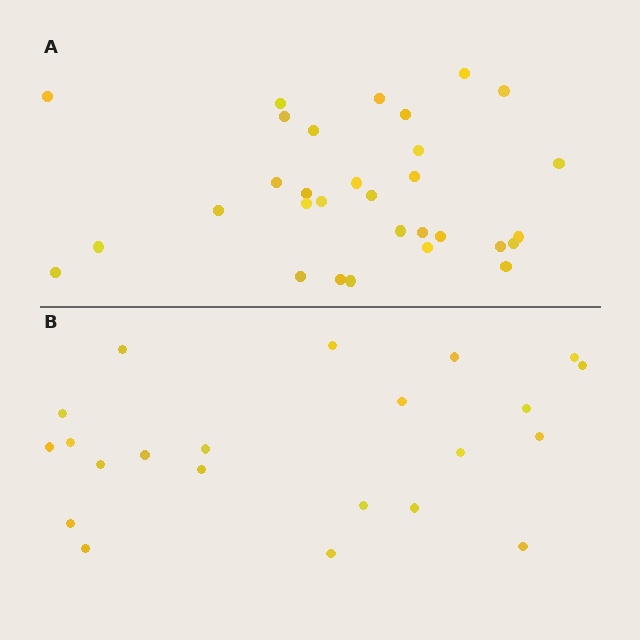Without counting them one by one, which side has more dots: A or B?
Region A (the top region) has more dots.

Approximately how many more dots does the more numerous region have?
Region A has roughly 8 or so more dots than region B.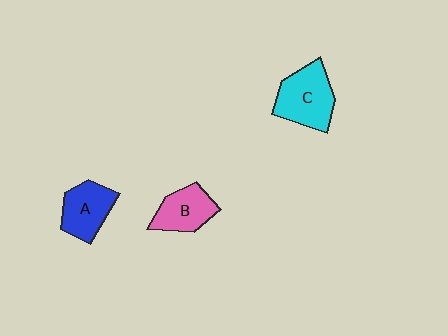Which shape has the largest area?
Shape C (cyan).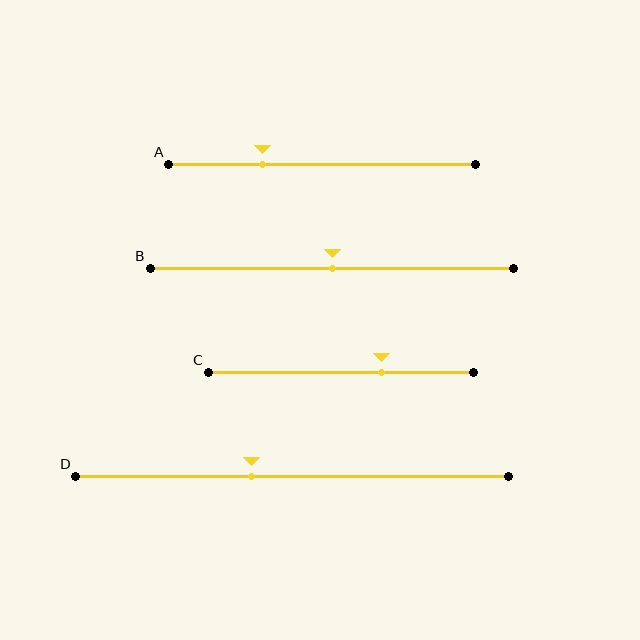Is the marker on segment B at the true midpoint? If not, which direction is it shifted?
Yes, the marker on segment B is at the true midpoint.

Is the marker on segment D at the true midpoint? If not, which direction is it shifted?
No, the marker on segment D is shifted to the left by about 9% of the segment length.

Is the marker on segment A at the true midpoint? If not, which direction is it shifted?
No, the marker on segment A is shifted to the left by about 19% of the segment length.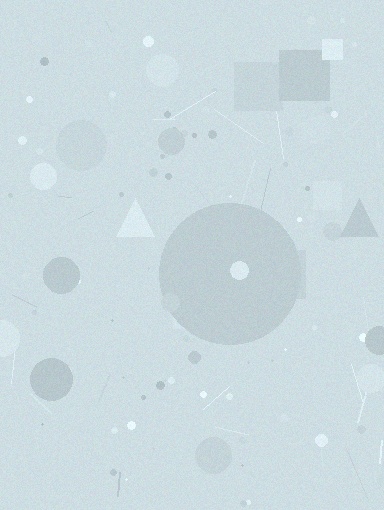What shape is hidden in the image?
A circle is hidden in the image.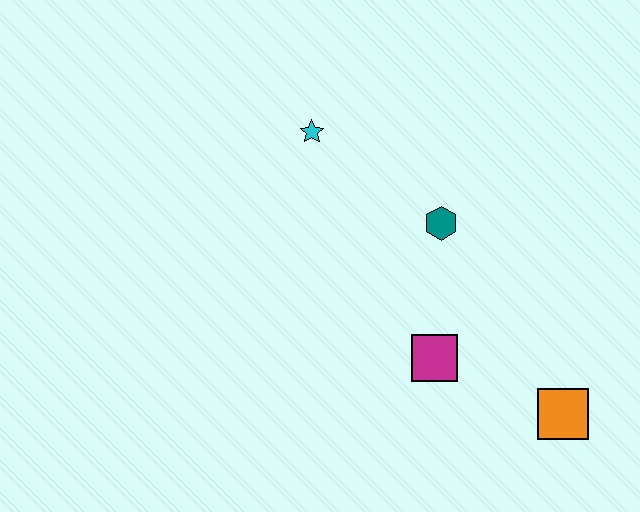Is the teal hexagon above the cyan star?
No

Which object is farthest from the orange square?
The cyan star is farthest from the orange square.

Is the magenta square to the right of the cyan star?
Yes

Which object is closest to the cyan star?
The teal hexagon is closest to the cyan star.